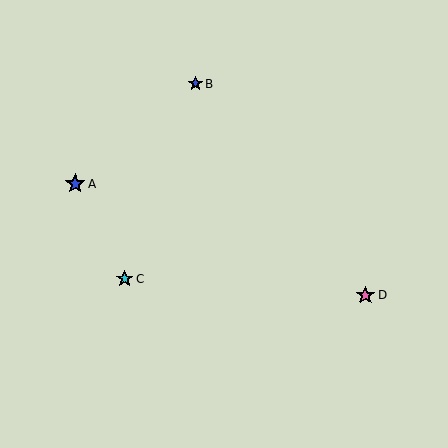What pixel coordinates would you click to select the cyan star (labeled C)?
Click at (125, 278) to select the cyan star C.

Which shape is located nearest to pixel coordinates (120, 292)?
The cyan star (labeled C) at (125, 278) is nearest to that location.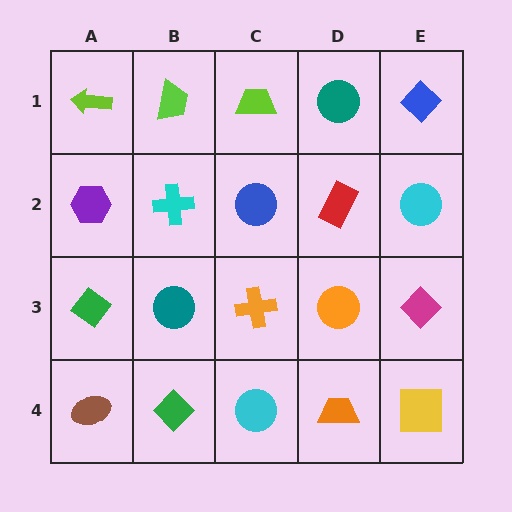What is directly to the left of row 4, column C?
A green diamond.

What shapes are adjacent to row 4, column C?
An orange cross (row 3, column C), a green diamond (row 4, column B), an orange trapezoid (row 4, column D).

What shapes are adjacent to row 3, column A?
A purple hexagon (row 2, column A), a brown ellipse (row 4, column A), a teal circle (row 3, column B).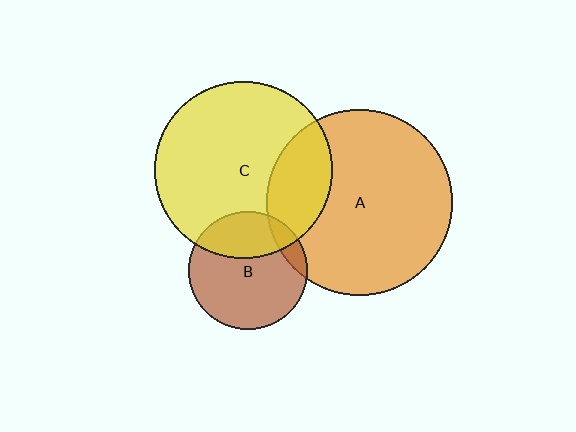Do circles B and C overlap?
Yes.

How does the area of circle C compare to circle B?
Approximately 2.2 times.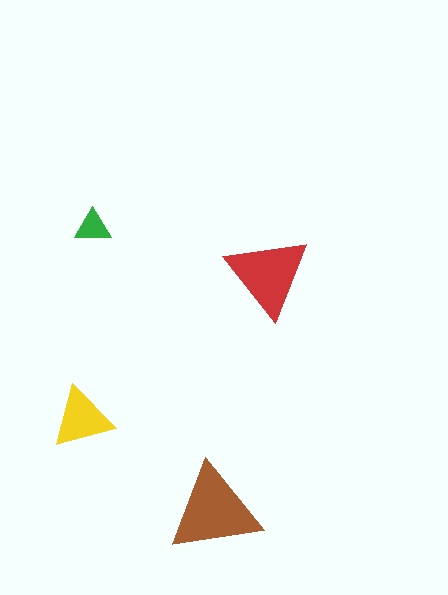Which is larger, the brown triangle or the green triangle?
The brown one.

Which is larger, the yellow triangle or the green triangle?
The yellow one.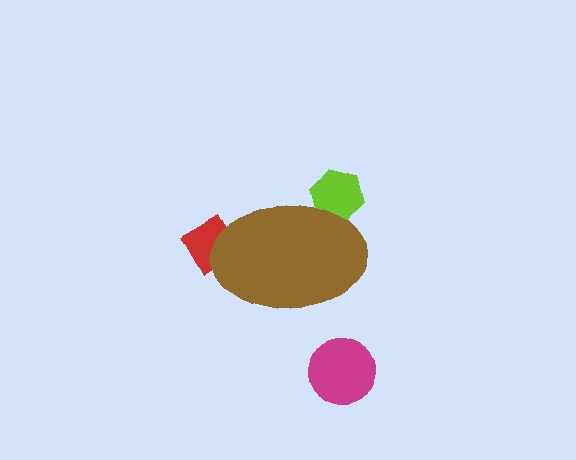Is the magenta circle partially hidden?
No, the magenta circle is fully visible.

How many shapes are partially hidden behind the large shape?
2 shapes are partially hidden.